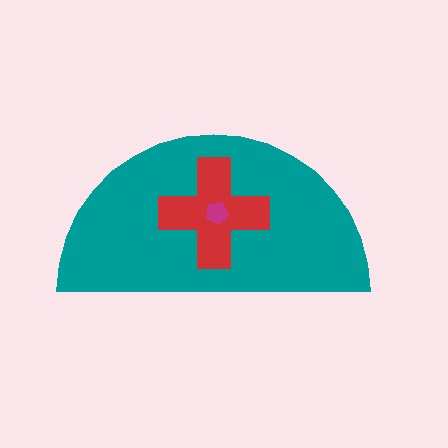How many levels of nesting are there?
3.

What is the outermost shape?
The teal semicircle.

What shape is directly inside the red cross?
The magenta pentagon.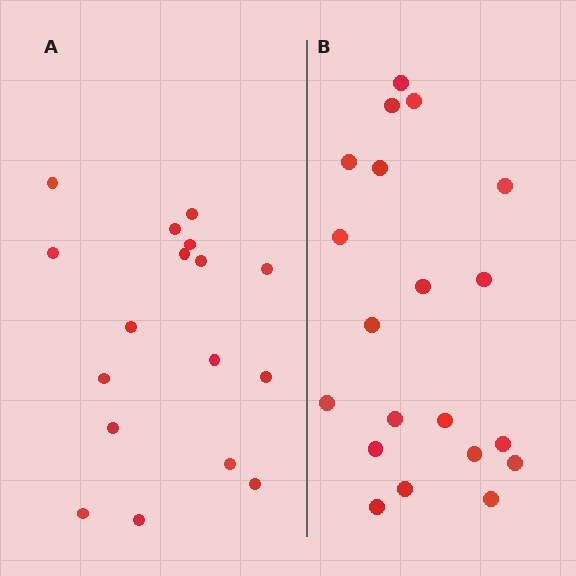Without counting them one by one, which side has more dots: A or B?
Region B (the right region) has more dots.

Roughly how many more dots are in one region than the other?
Region B has just a few more — roughly 2 or 3 more dots than region A.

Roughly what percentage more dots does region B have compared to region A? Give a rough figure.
About 20% more.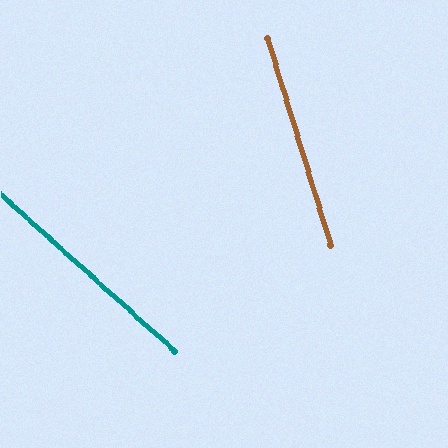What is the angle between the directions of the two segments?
Approximately 31 degrees.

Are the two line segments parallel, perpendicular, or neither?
Neither parallel nor perpendicular — they differ by about 31°.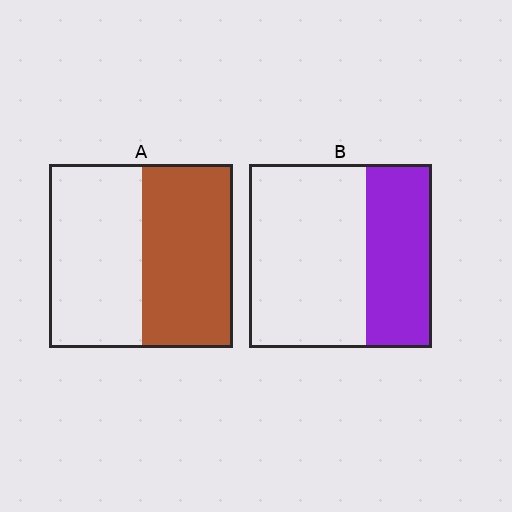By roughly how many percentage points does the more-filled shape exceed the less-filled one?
By roughly 15 percentage points (A over B).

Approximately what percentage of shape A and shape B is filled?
A is approximately 50% and B is approximately 35%.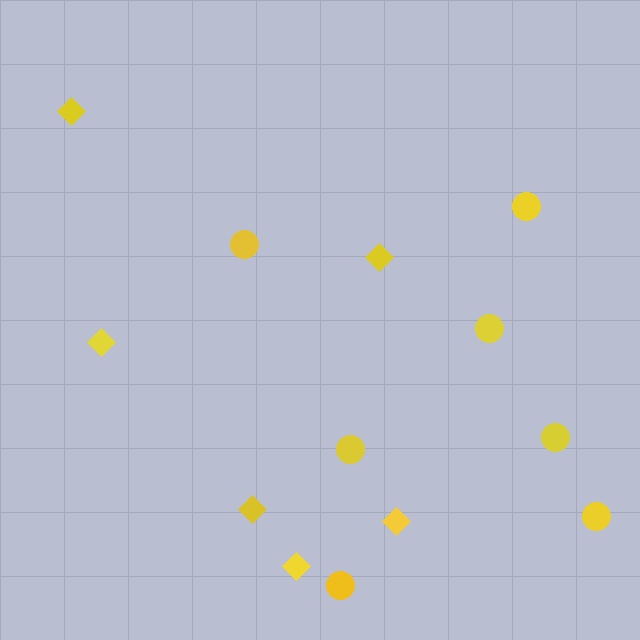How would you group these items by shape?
There are 2 groups: one group of diamonds (6) and one group of circles (7).